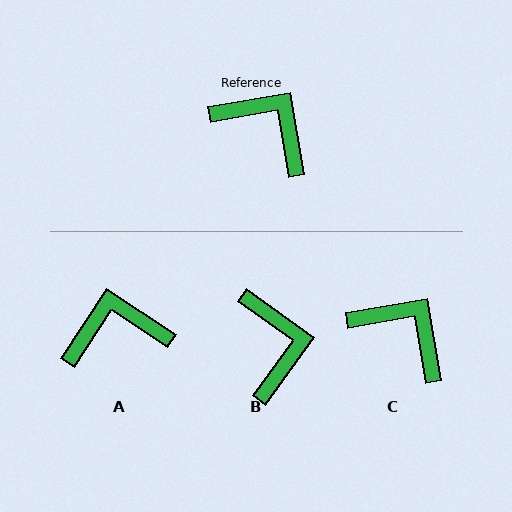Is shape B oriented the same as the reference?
No, it is off by about 46 degrees.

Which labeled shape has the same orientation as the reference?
C.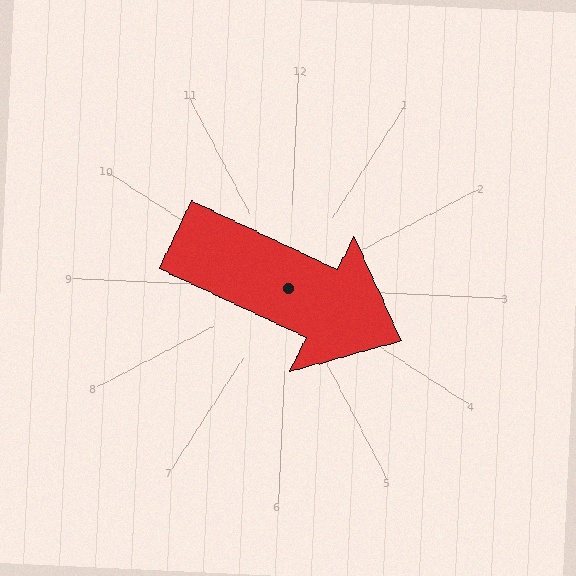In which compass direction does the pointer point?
Southeast.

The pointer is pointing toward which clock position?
Roughly 4 o'clock.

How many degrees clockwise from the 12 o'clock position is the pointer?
Approximately 113 degrees.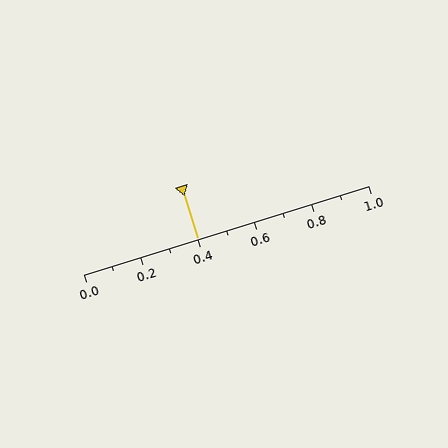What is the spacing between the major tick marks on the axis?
The major ticks are spaced 0.2 apart.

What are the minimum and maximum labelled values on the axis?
The axis runs from 0.0 to 1.0.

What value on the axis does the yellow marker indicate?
The marker indicates approximately 0.4.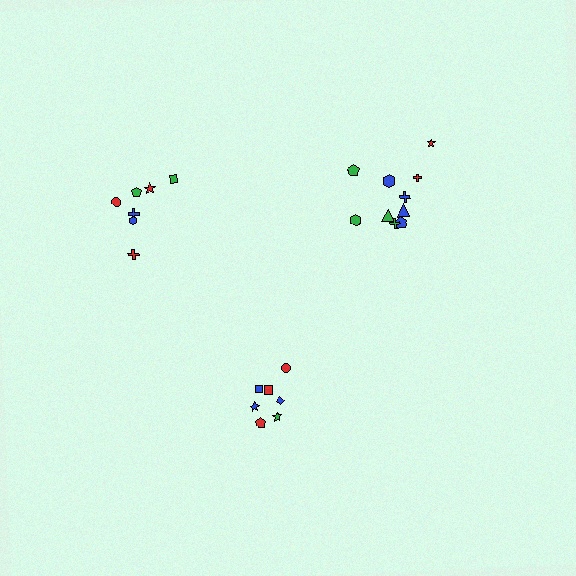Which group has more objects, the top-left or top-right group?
The top-right group.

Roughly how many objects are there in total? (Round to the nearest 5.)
Roughly 25 objects in total.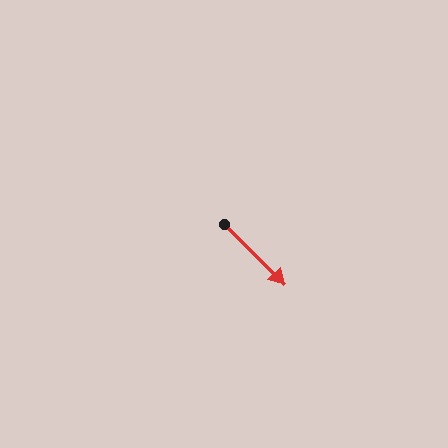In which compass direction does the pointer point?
Southeast.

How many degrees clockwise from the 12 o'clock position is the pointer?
Approximately 135 degrees.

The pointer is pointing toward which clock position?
Roughly 4 o'clock.